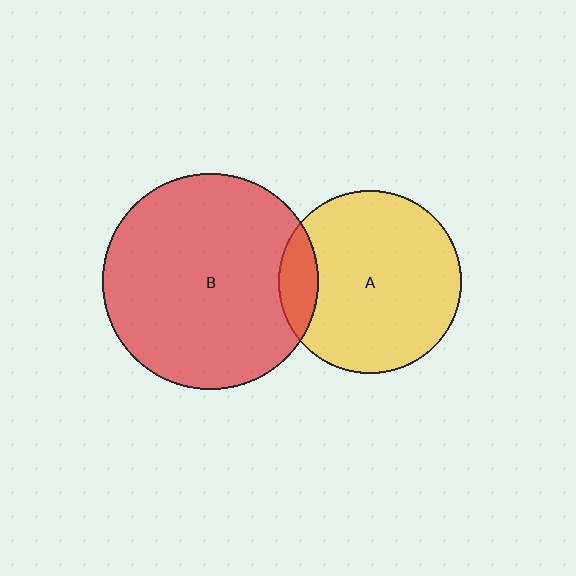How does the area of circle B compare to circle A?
Approximately 1.4 times.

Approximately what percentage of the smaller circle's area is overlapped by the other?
Approximately 15%.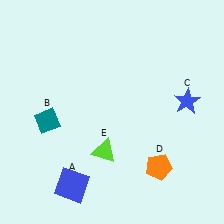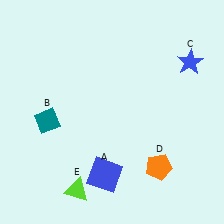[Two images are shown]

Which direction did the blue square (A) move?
The blue square (A) moved right.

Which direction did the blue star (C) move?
The blue star (C) moved up.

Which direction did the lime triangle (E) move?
The lime triangle (E) moved down.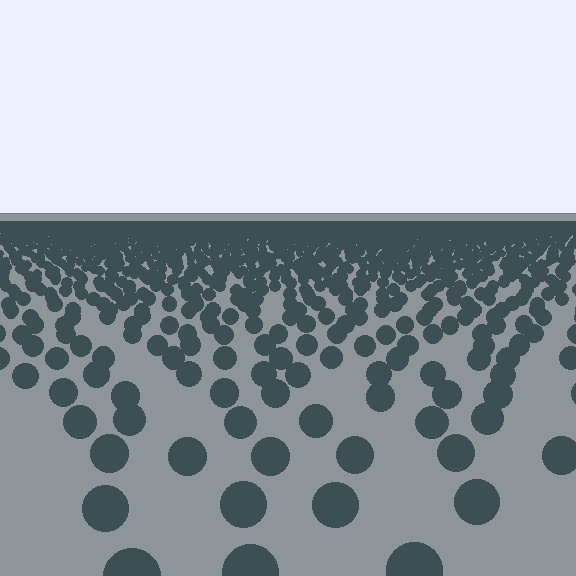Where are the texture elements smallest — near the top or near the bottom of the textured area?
Near the top.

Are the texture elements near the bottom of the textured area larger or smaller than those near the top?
Larger. Near the bottom, elements are closer to the viewer and appear at a bigger on-screen size.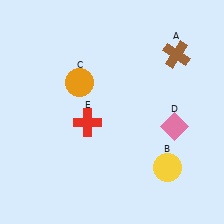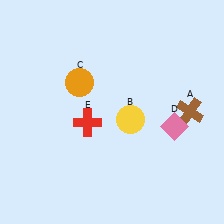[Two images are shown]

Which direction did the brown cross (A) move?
The brown cross (A) moved down.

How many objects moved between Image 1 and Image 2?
2 objects moved between the two images.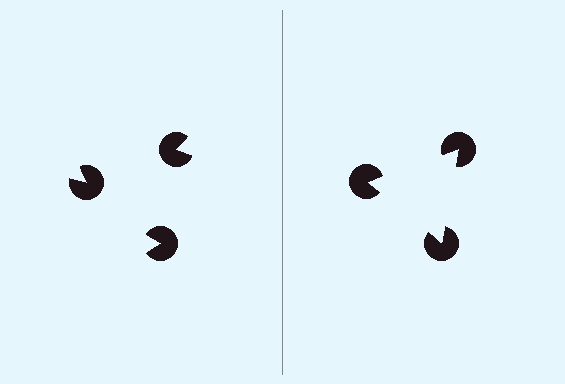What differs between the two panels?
The pac-man discs are positioned identically on both sides; only the wedge orientations differ. On the right they align to a triangle; on the left they are misaligned.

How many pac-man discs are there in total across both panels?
6 — 3 on each side.